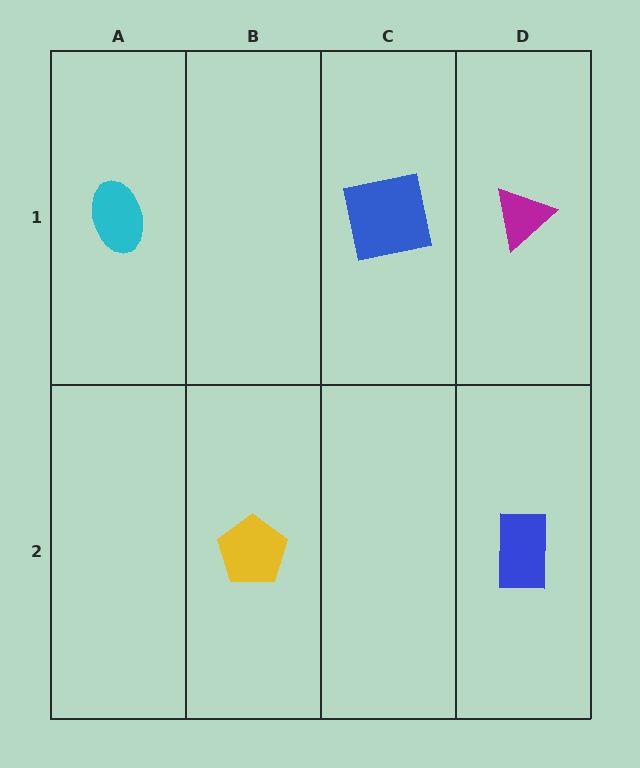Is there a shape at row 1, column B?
No, that cell is empty.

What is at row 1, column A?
A cyan ellipse.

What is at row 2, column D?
A blue rectangle.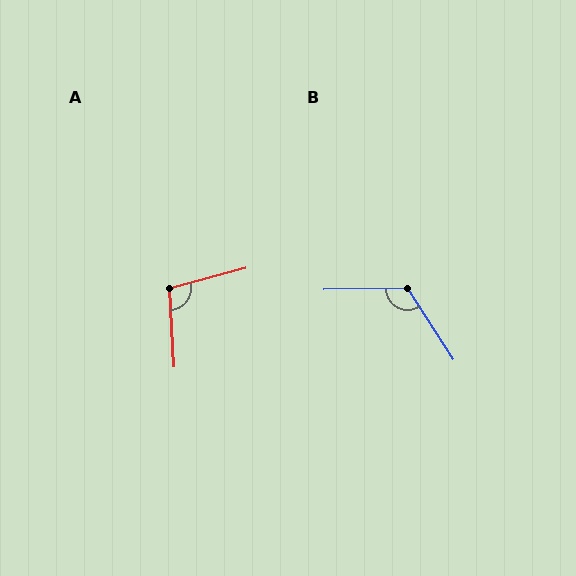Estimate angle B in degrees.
Approximately 122 degrees.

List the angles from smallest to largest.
A (102°), B (122°).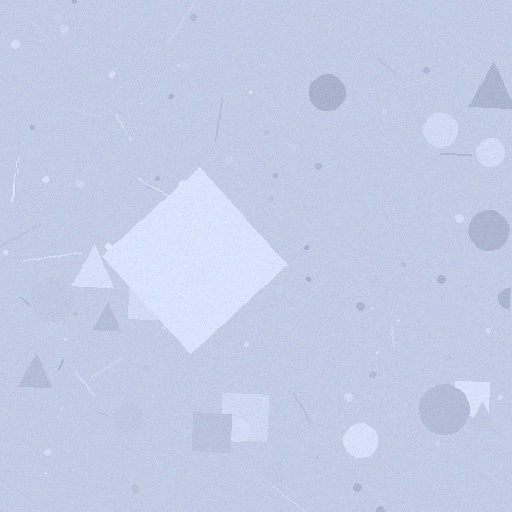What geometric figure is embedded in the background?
A diamond is embedded in the background.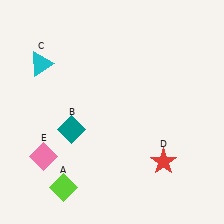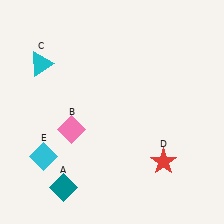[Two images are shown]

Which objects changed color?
A changed from lime to teal. B changed from teal to pink. E changed from pink to cyan.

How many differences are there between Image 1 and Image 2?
There are 3 differences between the two images.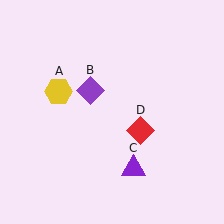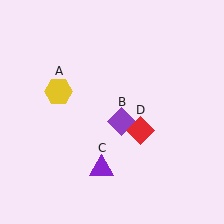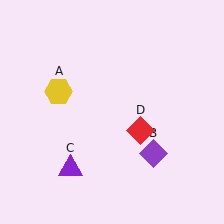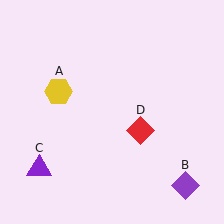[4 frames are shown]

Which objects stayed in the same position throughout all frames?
Yellow hexagon (object A) and red diamond (object D) remained stationary.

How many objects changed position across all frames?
2 objects changed position: purple diamond (object B), purple triangle (object C).